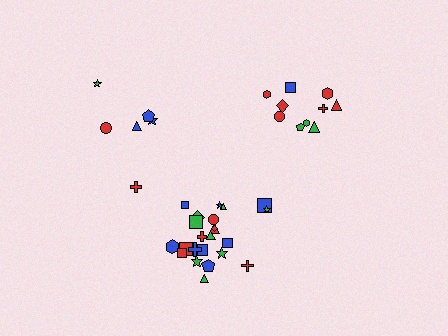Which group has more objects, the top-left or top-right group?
The top-right group.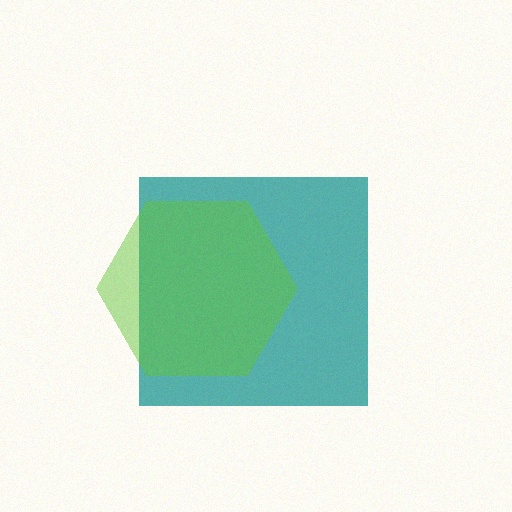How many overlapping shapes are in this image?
There are 2 overlapping shapes in the image.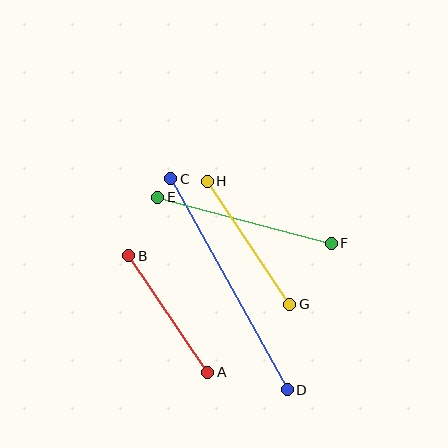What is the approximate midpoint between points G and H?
The midpoint is at approximately (248, 243) pixels.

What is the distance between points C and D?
The distance is approximately 241 pixels.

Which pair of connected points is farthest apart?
Points C and D are farthest apart.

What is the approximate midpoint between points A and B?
The midpoint is at approximately (168, 314) pixels.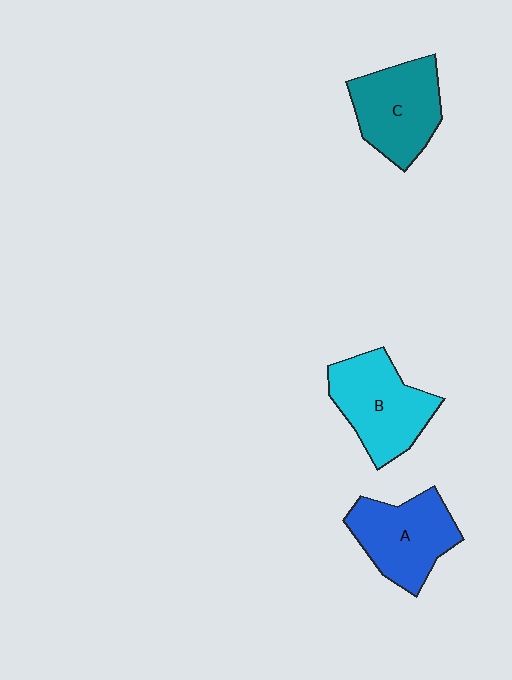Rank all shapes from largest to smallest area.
From largest to smallest: B (cyan), A (blue), C (teal).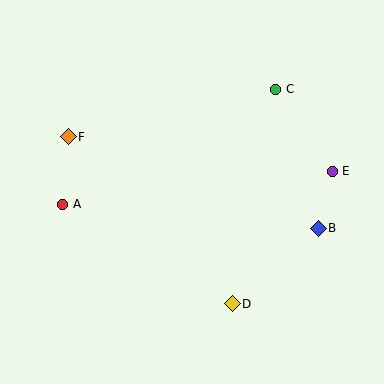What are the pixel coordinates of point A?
Point A is at (63, 204).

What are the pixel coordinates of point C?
Point C is at (276, 89).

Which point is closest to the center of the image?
Point D at (232, 304) is closest to the center.